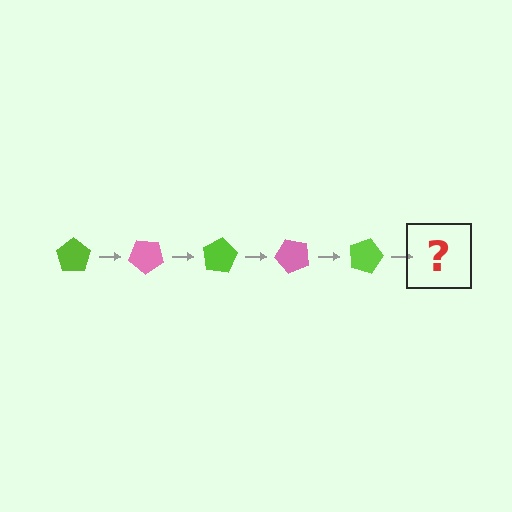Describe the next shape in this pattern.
It should be a pink pentagon, rotated 200 degrees from the start.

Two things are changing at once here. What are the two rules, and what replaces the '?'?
The two rules are that it rotates 40 degrees each step and the color cycles through lime and pink. The '?' should be a pink pentagon, rotated 200 degrees from the start.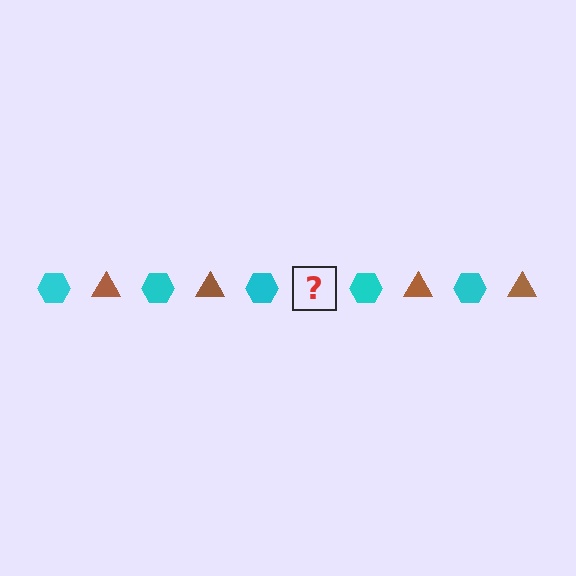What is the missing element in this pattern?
The missing element is a brown triangle.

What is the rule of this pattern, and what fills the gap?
The rule is that the pattern alternates between cyan hexagon and brown triangle. The gap should be filled with a brown triangle.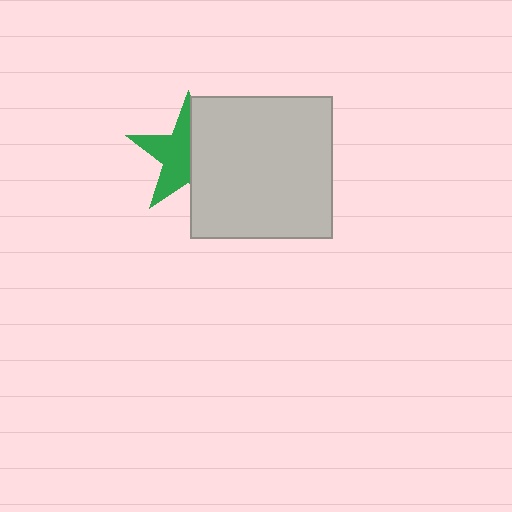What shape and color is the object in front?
The object in front is a light gray square.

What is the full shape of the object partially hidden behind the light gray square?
The partially hidden object is a green star.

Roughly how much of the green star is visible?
About half of it is visible (roughly 52%).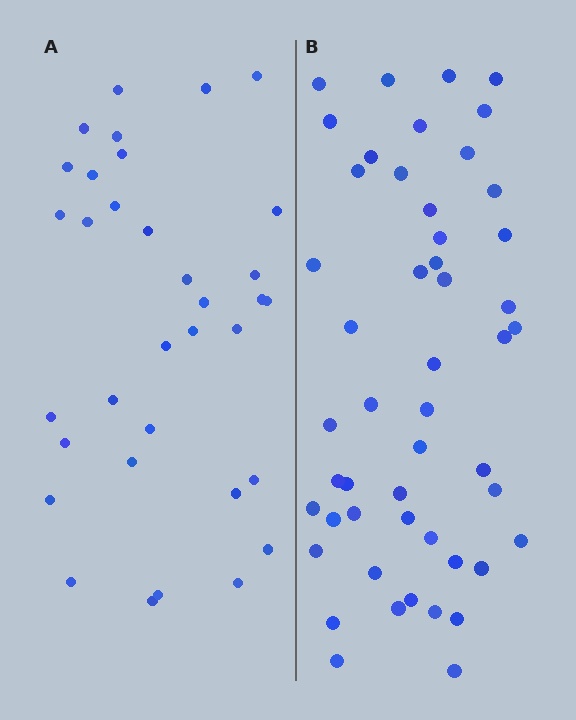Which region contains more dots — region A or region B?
Region B (the right region) has more dots.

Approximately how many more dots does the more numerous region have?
Region B has approximately 15 more dots than region A.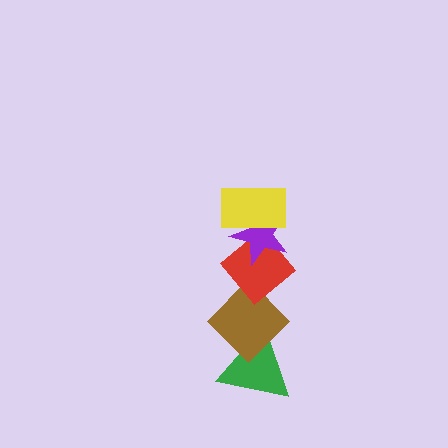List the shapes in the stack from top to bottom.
From top to bottom: the yellow rectangle, the purple star, the red diamond, the brown diamond, the green triangle.